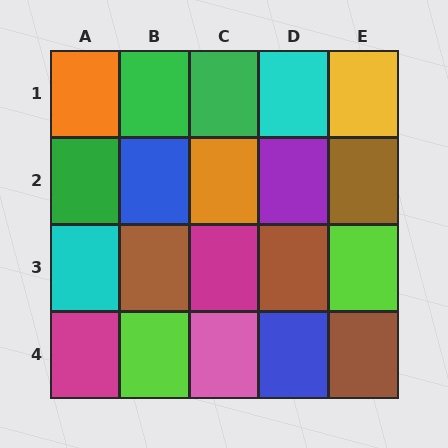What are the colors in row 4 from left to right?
Magenta, lime, pink, blue, brown.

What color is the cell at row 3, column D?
Brown.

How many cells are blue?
2 cells are blue.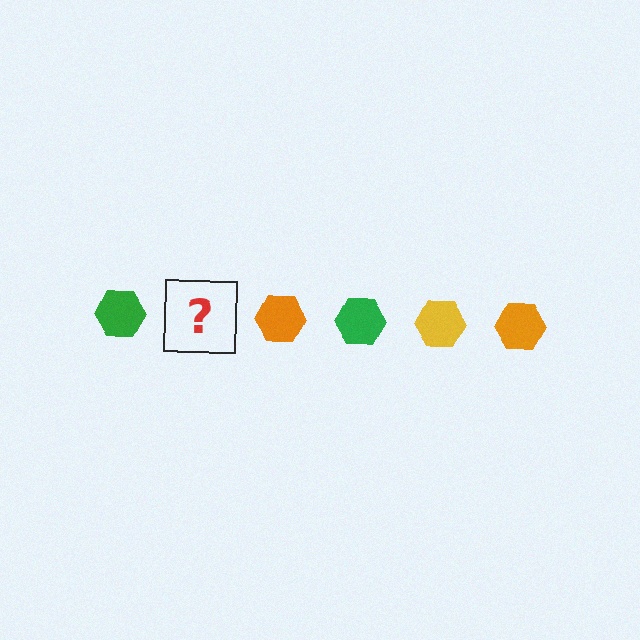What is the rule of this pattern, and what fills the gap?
The rule is that the pattern cycles through green, yellow, orange hexagons. The gap should be filled with a yellow hexagon.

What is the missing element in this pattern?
The missing element is a yellow hexagon.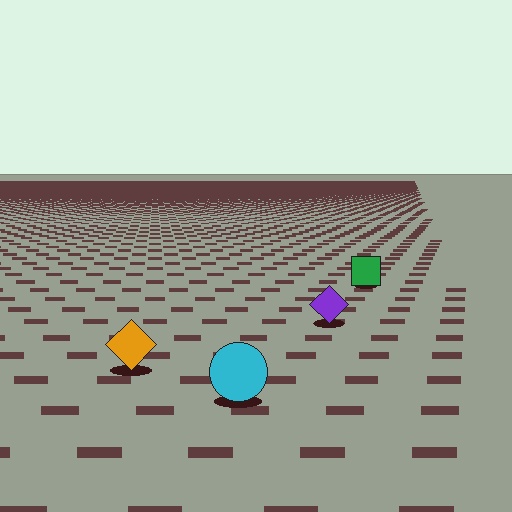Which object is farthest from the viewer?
The green square is farthest from the viewer. It appears smaller and the ground texture around it is denser.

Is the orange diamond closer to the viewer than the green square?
Yes. The orange diamond is closer — you can tell from the texture gradient: the ground texture is coarser near it.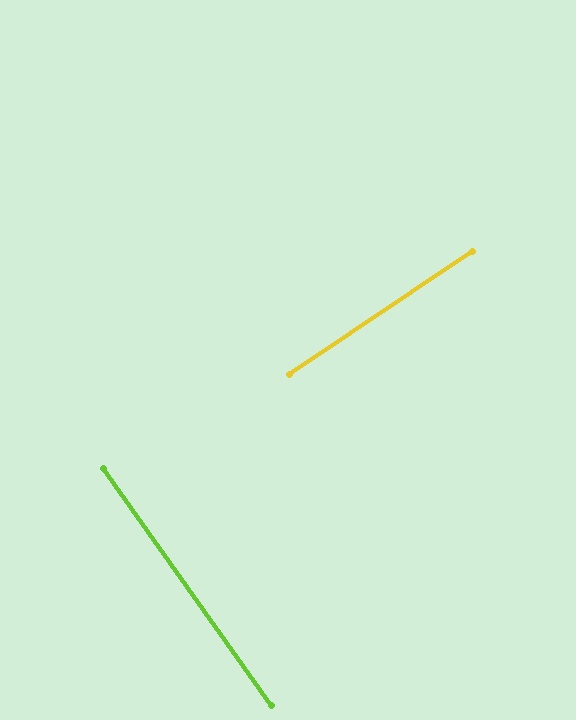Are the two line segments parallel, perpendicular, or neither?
Perpendicular — they meet at approximately 89°.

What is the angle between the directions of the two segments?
Approximately 89 degrees.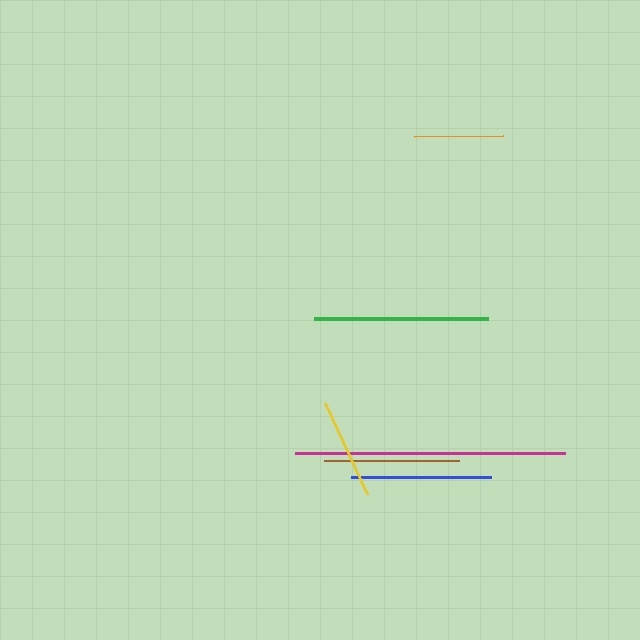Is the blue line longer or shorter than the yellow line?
The blue line is longer than the yellow line.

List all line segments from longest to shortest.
From longest to shortest: magenta, green, blue, brown, yellow, orange.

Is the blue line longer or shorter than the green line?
The green line is longer than the blue line.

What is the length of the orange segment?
The orange segment is approximately 89 pixels long.